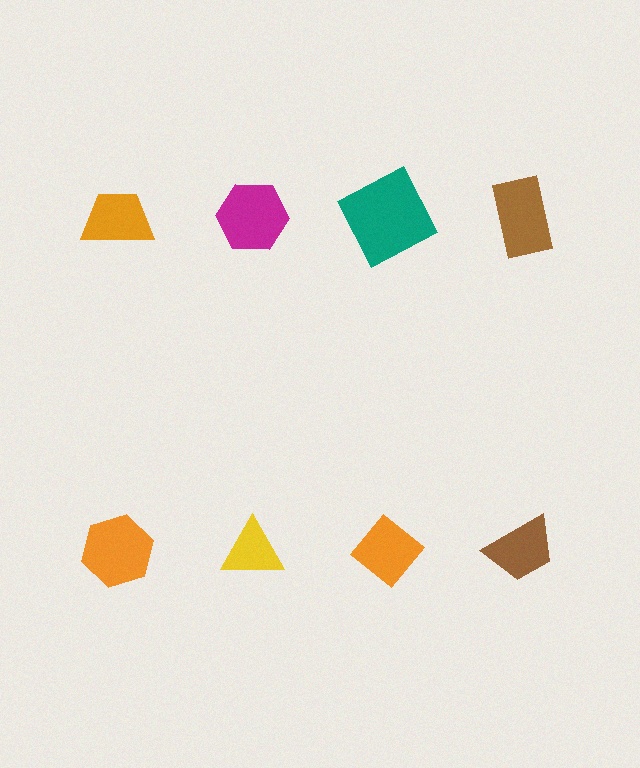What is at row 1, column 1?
An orange trapezoid.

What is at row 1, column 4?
A brown rectangle.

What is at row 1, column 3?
A teal square.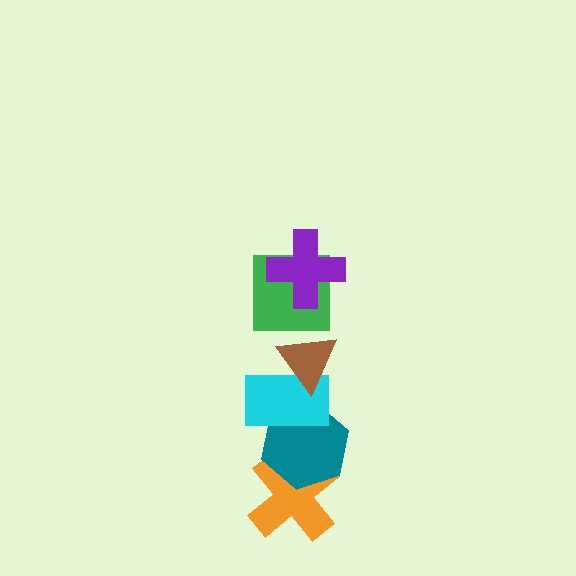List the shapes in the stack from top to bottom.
From top to bottom: the purple cross, the green square, the brown triangle, the cyan rectangle, the teal hexagon, the orange cross.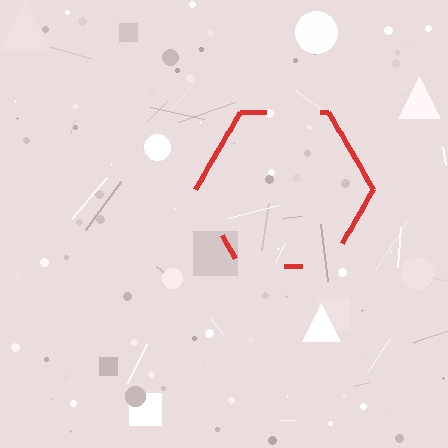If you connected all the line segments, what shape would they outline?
They would outline a hexagon.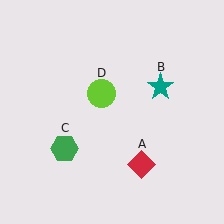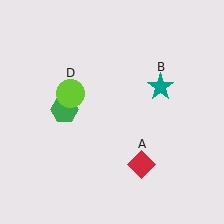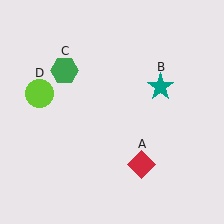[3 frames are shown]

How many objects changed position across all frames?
2 objects changed position: green hexagon (object C), lime circle (object D).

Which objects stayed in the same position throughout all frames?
Red diamond (object A) and teal star (object B) remained stationary.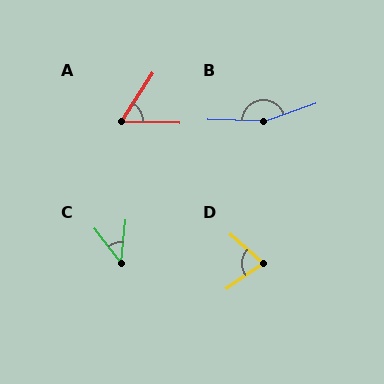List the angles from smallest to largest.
C (43°), A (59°), D (76°), B (158°).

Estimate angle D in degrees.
Approximately 76 degrees.